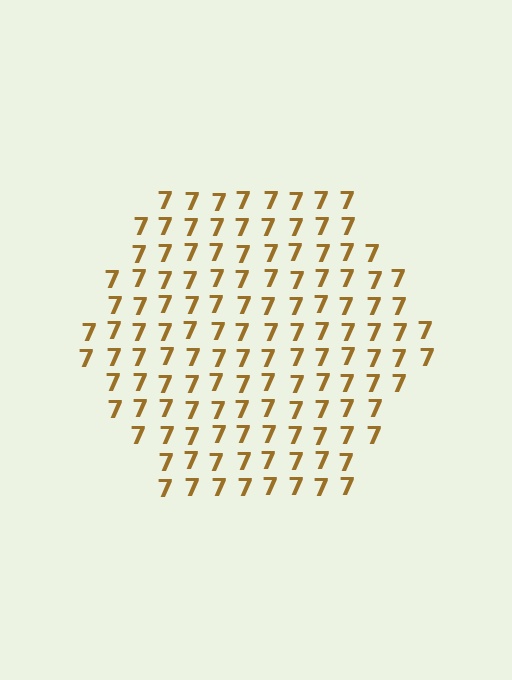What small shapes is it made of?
It is made of small digit 7's.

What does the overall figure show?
The overall figure shows a hexagon.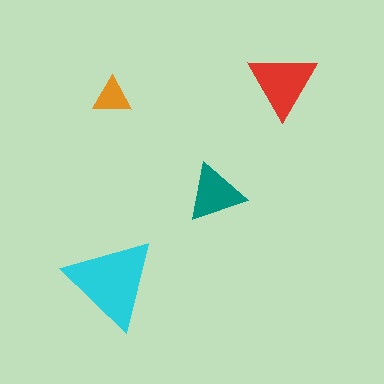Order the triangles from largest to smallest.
the cyan one, the red one, the teal one, the orange one.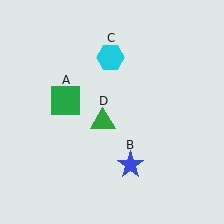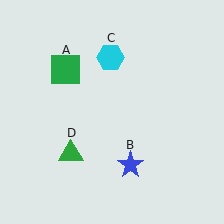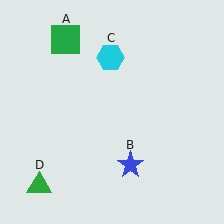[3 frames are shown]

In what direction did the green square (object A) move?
The green square (object A) moved up.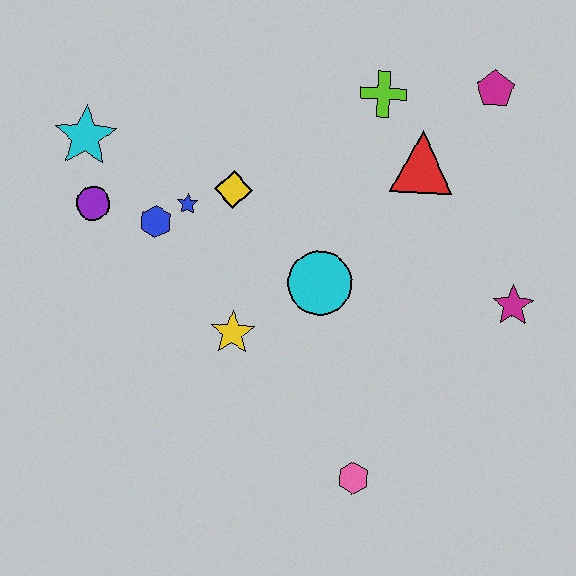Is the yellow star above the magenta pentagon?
No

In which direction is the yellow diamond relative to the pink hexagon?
The yellow diamond is above the pink hexagon.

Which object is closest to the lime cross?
The red triangle is closest to the lime cross.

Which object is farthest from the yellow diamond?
The pink hexagon is farthest from the yellow diamond.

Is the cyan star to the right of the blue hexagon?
No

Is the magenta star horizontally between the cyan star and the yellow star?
No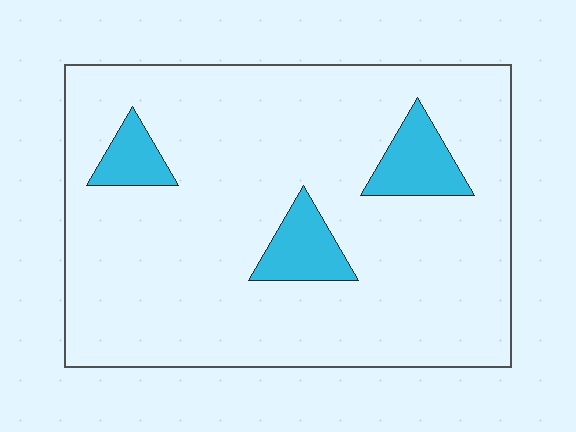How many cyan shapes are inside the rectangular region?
3.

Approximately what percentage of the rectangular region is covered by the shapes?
Approximately 10%.